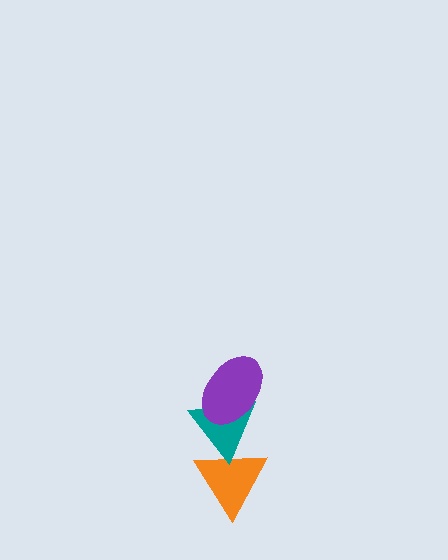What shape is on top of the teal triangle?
The purple ellipse is on top of the teal triangle.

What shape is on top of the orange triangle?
The teal triangle is on top of the orange triangle.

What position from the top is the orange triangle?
The orange triangle is 3rd from the top.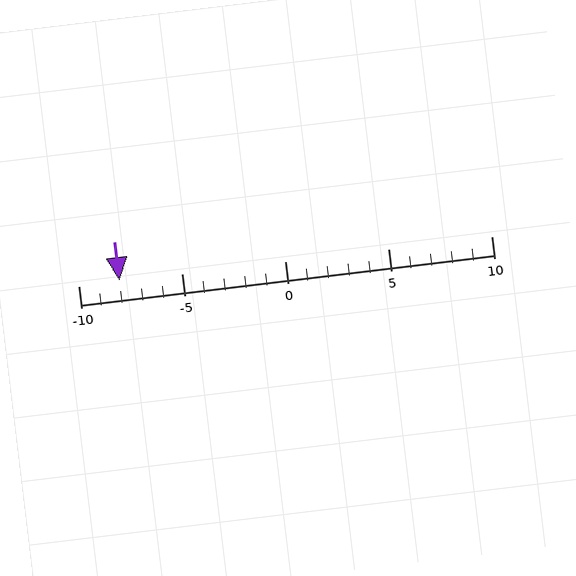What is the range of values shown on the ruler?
The ruler shows values from -10 to 10.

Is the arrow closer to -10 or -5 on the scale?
The arrow is closer to -10.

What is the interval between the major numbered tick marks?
The major tick marks are spaced 5 units apart.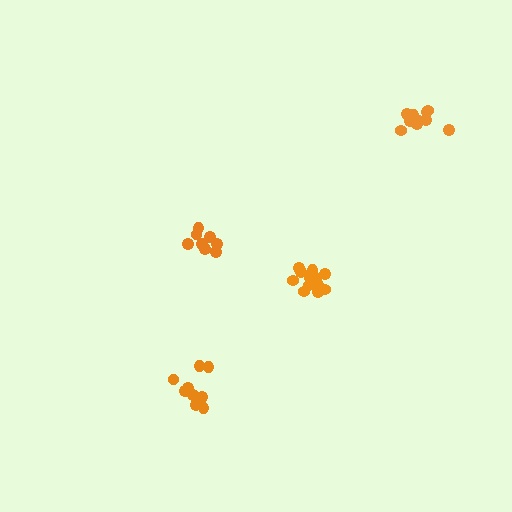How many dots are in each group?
Group 1: 8 dots, Group 2: 9 dots, Group 3: 11 dots, Group 4: 12 dots (40 total).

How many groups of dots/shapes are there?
There are 4 groups.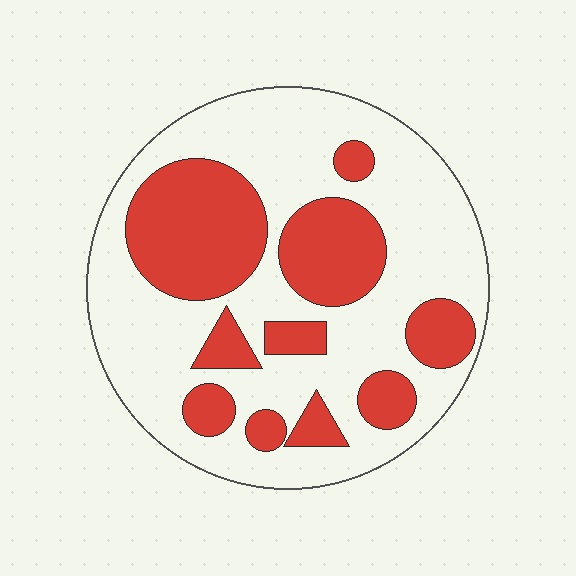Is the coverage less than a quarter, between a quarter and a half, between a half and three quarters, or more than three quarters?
Between a quarter and a half.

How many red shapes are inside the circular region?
10.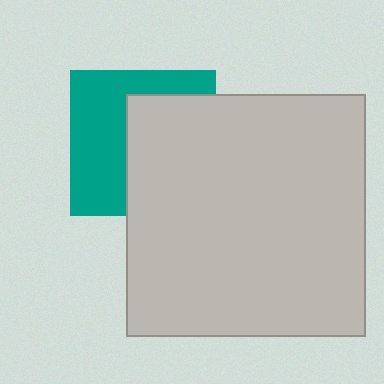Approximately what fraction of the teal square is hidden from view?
Roughly 52% of the teal square is hidden behind the light gray rectangle.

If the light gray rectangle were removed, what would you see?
You would see the complete teal square.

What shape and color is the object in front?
The object in front is a light gray rectangle.